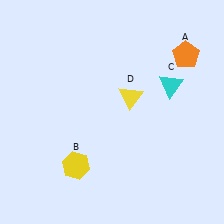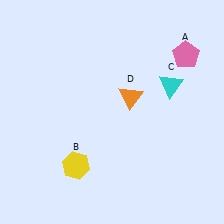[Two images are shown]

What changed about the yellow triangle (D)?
In Image 1, D is yellow. In Image 2, it changed to orange.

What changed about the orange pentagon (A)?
In Image 1, A is orange. In Image 2, it changed to pink.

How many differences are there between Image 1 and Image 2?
There are 2 differences between the two images.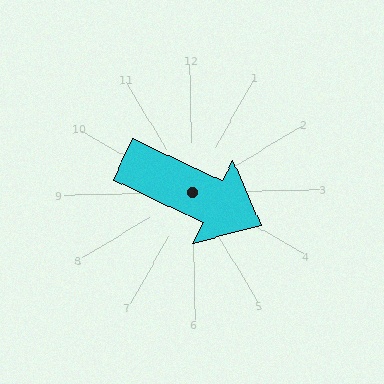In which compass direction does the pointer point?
Southeast.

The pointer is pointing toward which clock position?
Roughly 4 o'clock.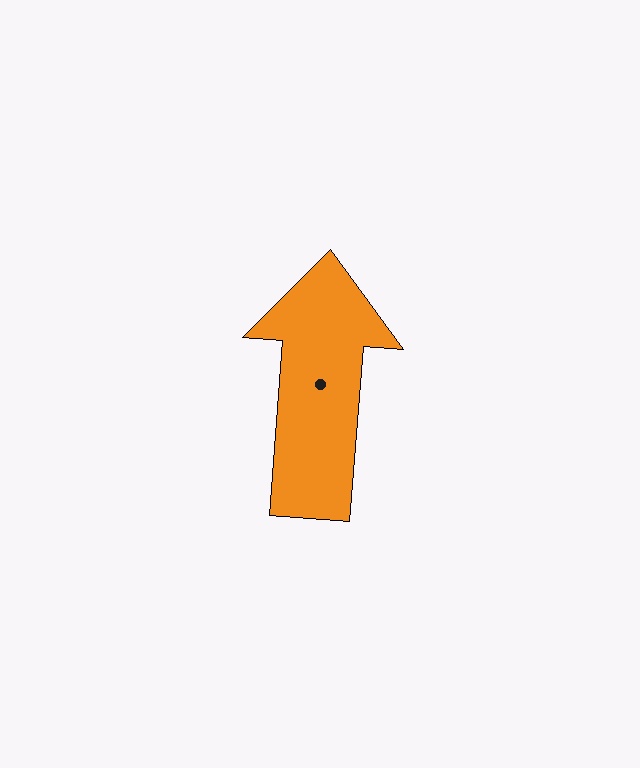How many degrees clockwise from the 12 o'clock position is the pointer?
Approximately 4 degrees.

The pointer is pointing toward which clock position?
Roughly 12 o'clock.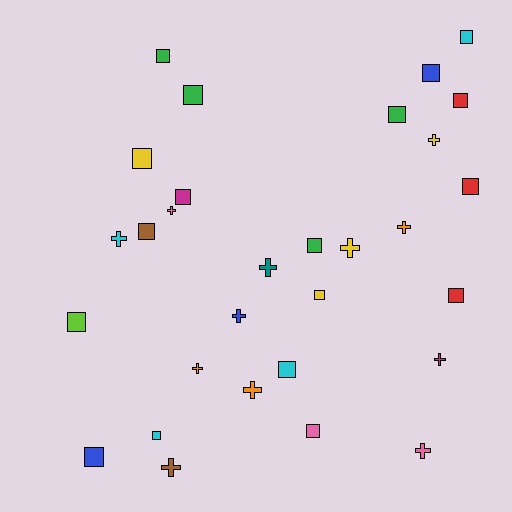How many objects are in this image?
There are 30 objects.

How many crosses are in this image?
There are 12 crosses.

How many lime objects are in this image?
There is 1 lime object.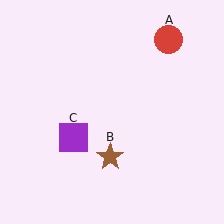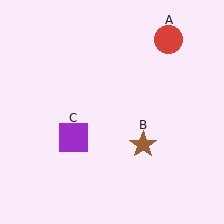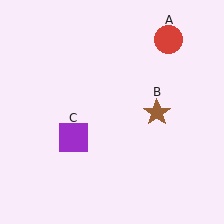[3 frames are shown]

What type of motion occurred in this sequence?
The brown star (object B) rotated counterclockwise around the center of the scene.